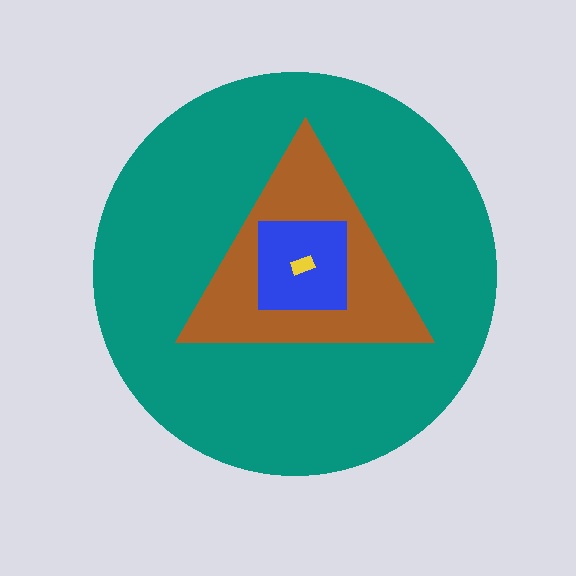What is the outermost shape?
The teal circle.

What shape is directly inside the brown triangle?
The blue square.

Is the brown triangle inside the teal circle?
Yes.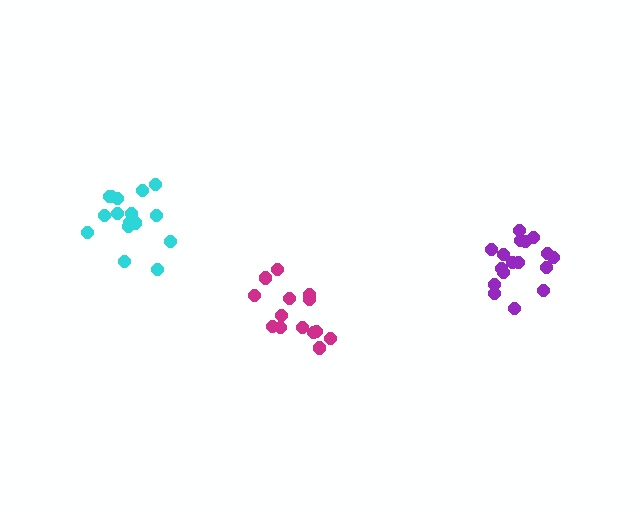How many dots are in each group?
Group 1: 17 dots, Group 2: 14 dots, Group 3: 17 dots (48 total).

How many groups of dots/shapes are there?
There are 3 groups.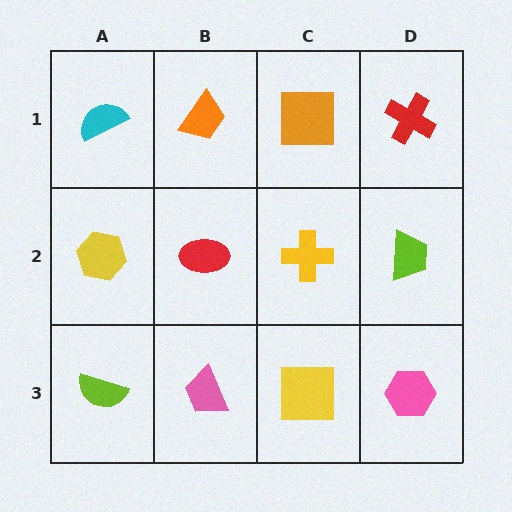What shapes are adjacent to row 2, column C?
An orange square (row 1, column C), a yellow square (row 3, column C), a red ellipse (row 2, column B), a lime trapezoid (row 2, column D).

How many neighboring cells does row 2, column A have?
3.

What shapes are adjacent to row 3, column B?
A red ellipse (row 2, column B), a lime semicircle (row 3, column A), a yellow square (row 3, column C).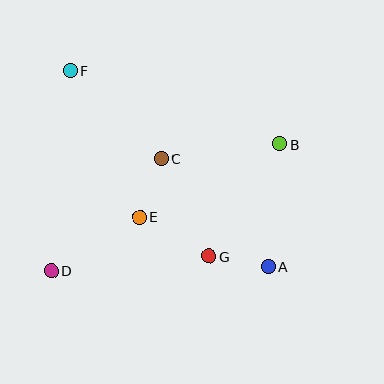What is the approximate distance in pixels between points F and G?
The distance between F and G is approximately 232 pixels.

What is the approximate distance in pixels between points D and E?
The distance between D and E is approximately 103 pixels.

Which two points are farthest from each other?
Points A and F are farthest from each other.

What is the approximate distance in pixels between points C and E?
The distance between C and E is approximately 62 pixels.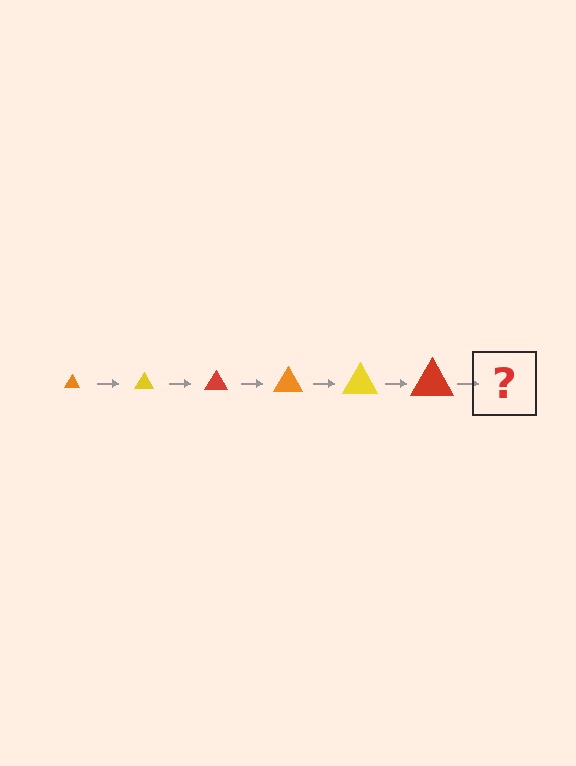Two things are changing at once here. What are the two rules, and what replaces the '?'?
The two rules are that the triangle grows larger each step and the color cycles through orange, yellow, and red. The '?' should be an orange triangle, larger than the previous one.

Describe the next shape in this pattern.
It should be an orange triangle, larger than the previous one.